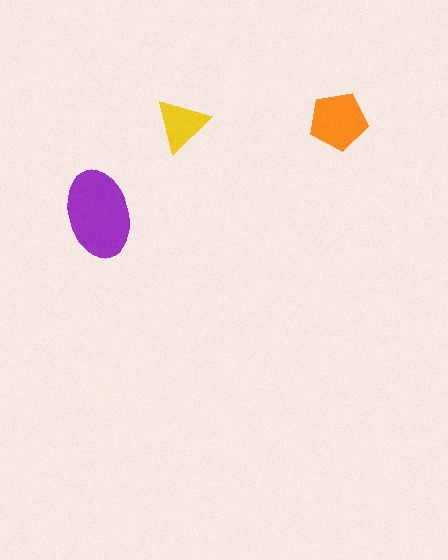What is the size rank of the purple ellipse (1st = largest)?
1st.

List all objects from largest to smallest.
The purple ellipse, the orange pentagon, the yellow triangle.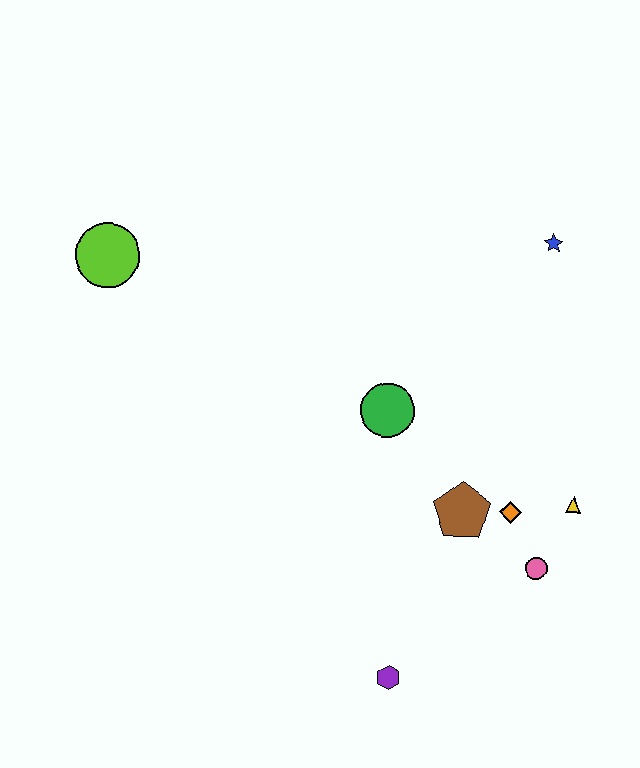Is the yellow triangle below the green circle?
Yes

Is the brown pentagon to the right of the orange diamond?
No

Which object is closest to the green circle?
The brown pentagon is closest to the green circle.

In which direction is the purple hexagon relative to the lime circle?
The purple hexagon is below the lime circle.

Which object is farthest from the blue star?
The purple hexagon is farthest from the blue star.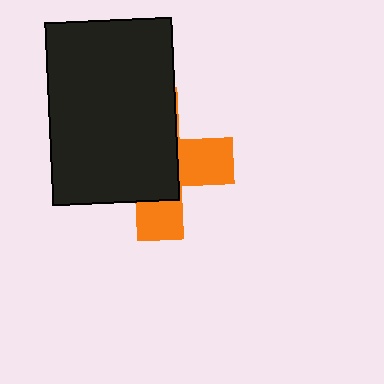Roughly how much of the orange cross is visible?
A small part of it is visible (roughly 38%).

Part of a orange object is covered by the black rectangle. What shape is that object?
It is a cross.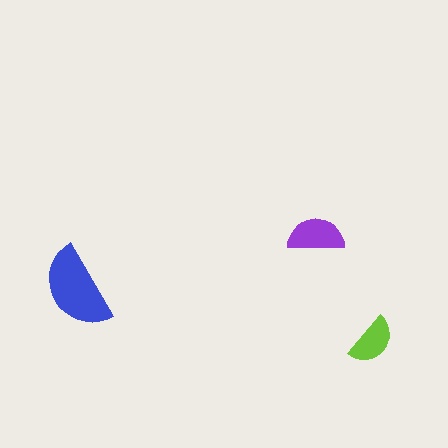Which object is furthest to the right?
The lime semicircle is rightmost.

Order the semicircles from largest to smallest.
the blue one, the purple one, the lime one.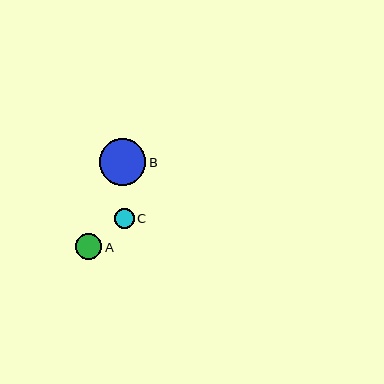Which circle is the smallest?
Circle C is the smallest with a size of approximately 19 pixels.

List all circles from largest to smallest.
From largest to smallest: B, A, C.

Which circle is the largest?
Circle B is the largest with a size of approximately 46 pixels.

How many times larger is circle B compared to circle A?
Circle B is approximately 1.8 times the size of circle A.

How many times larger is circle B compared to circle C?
Circle B is approximately 2.4 times the size of circle C.